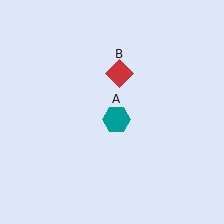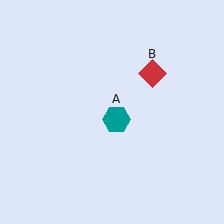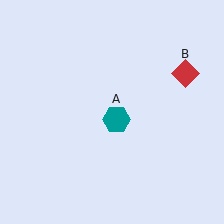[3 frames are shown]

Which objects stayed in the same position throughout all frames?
Teal hexagon (object A) remained stationary.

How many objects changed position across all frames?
1 object changed position: red diamond (object B).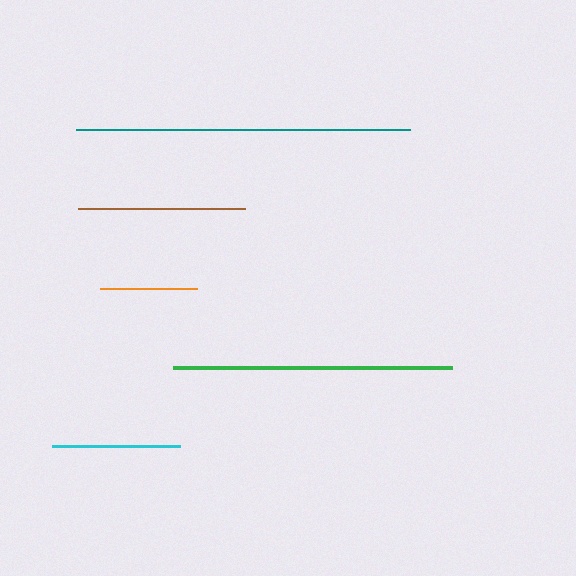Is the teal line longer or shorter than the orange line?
The teal line is longer than the orange line.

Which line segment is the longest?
The teal line is the longest at approximately 334 pixels.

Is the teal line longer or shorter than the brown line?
The teal line is longer than the brown line.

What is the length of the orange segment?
The orange segment is approximately 97 pixels long.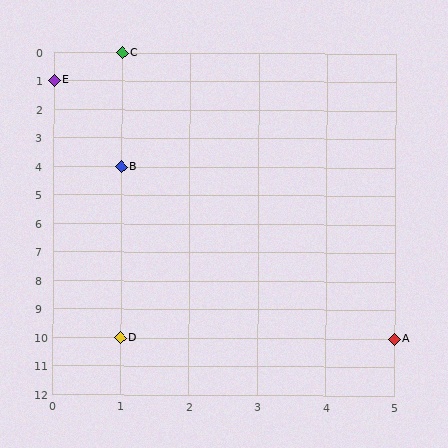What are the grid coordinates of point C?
Point C is at grid coordinates (1, 0).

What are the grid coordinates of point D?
Point D is at grid coordinates (1, 10).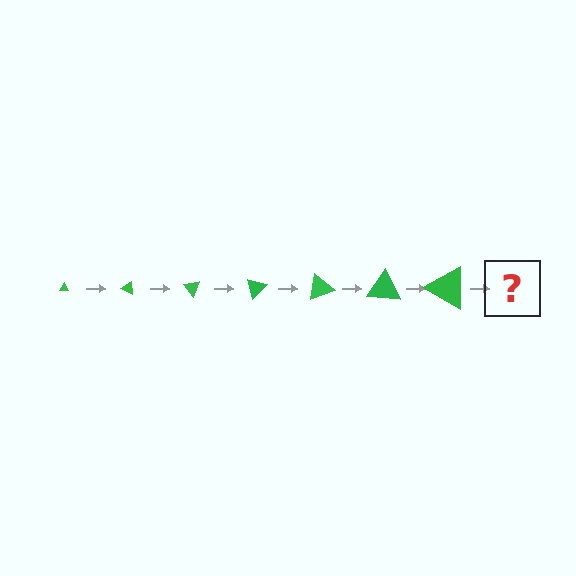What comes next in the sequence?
The next element should be a triangle, larger than the previous one and rotated 175 degrees from the start.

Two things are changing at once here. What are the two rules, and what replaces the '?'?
The two rules are that the triangle grows larger each step and it rotates 25 degrees each step. The '?' should be a triangle, larger than the previous one and rotated 175 degrees from the start.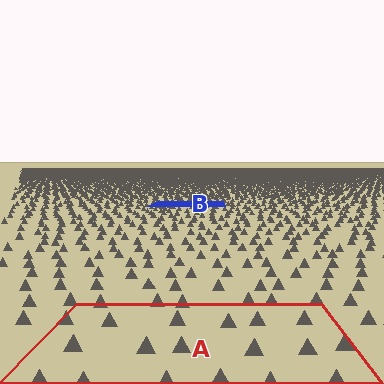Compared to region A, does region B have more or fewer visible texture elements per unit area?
Region B has more texture elements per unit area — they are packed more densely because it is farther away.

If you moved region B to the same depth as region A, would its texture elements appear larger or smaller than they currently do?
They would appear larger. At a closer depth, the same texture elements are projected at a bigger on-screen size.